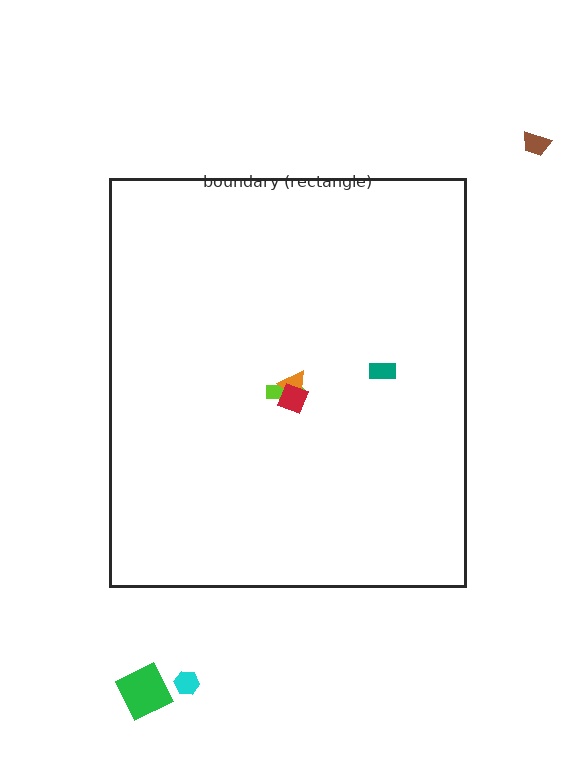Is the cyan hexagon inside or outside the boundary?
Outside.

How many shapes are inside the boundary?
4 inside, 3 outside.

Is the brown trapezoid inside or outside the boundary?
Outside.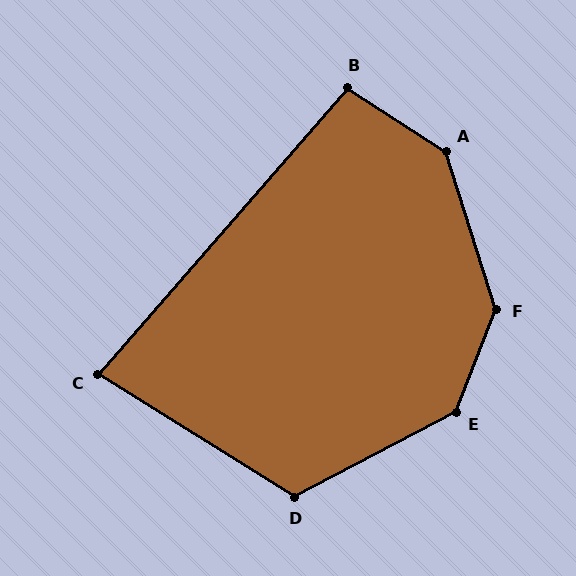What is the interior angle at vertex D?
Approximately 120 degrees (obtuse).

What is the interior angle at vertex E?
Approximately 139 degrees (obtuse).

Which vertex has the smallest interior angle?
C, at approximately 81 degrees.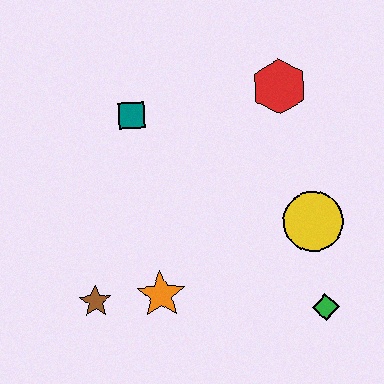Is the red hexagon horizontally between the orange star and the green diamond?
Yes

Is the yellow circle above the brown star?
Yes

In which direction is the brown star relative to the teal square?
The brown star is below the teal square.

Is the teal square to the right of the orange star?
No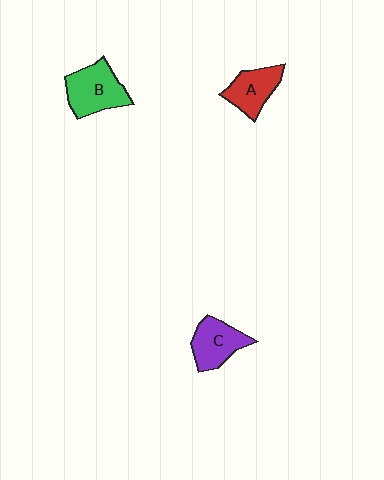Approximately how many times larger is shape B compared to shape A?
Approximately 1.3 times.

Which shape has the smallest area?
Shape A (red).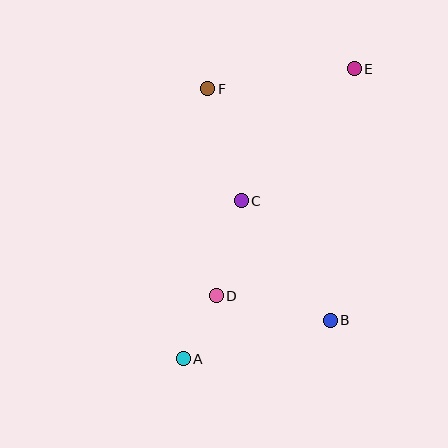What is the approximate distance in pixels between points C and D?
The distance between C and D is approximately 98 pixels.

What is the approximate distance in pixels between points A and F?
The distance between A and F is approximately 271 pixels.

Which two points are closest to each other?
Points A and D are closest to each other.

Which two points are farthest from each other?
Points A and E are farthest from each other.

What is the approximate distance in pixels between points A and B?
The distance between A and B is approximately 152 pixels.